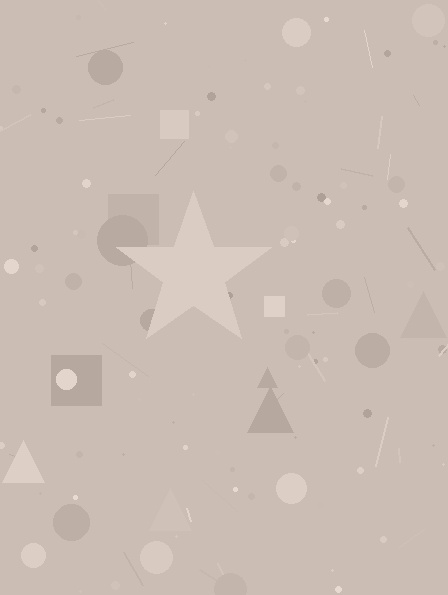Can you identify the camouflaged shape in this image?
The camouflaged shape is a star.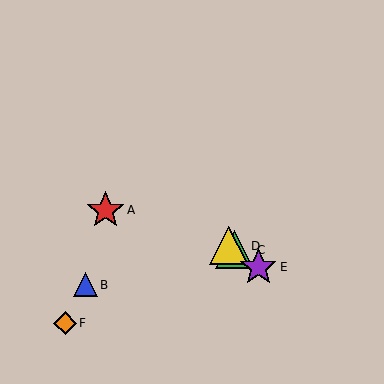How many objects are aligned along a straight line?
3 objects (C, D, E) are aligned along a straight line.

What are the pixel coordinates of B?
Object B is at (85, 285).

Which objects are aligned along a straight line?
Objects C, D, E are aligned along a straight line.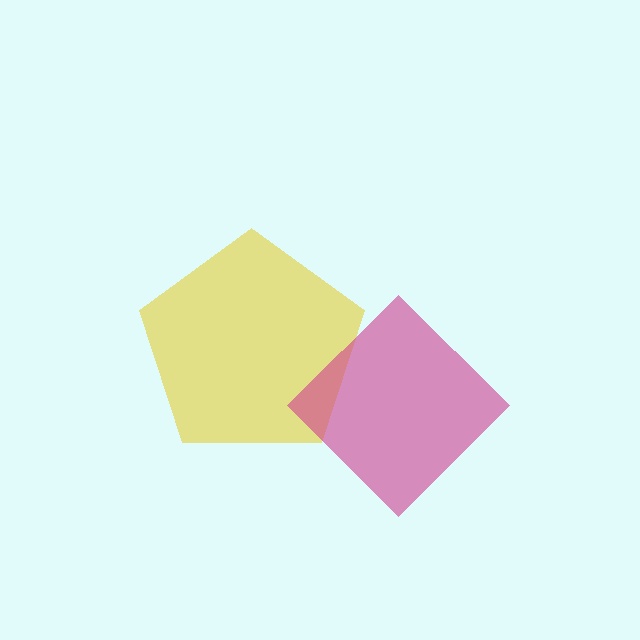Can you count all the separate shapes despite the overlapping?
Yes, there are 2 separate shapes.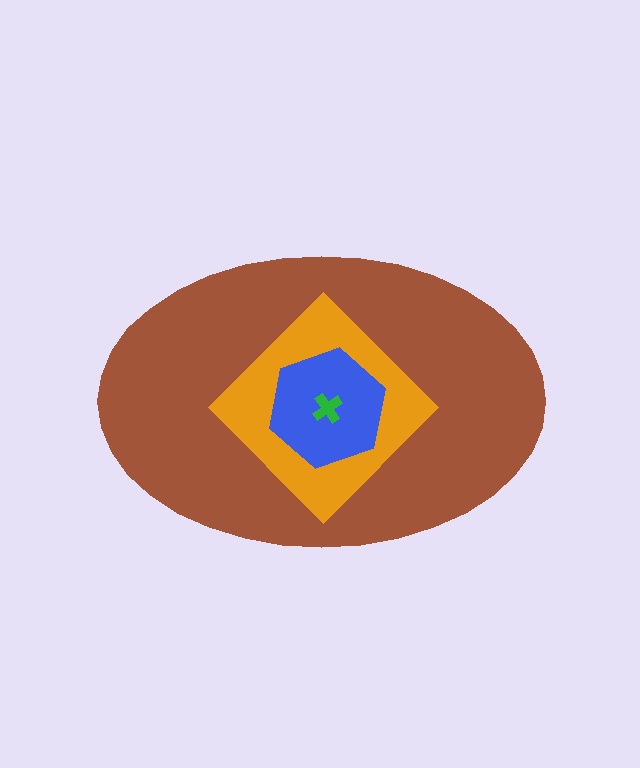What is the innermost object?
The green cross.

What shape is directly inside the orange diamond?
The blue hexagon.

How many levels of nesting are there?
4.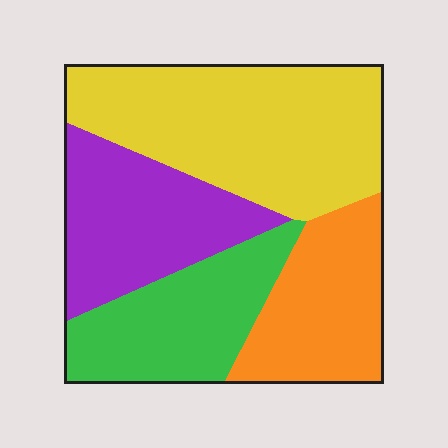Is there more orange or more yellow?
Yellow.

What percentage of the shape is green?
Green takes up about one fifth (1/5) of the shape.